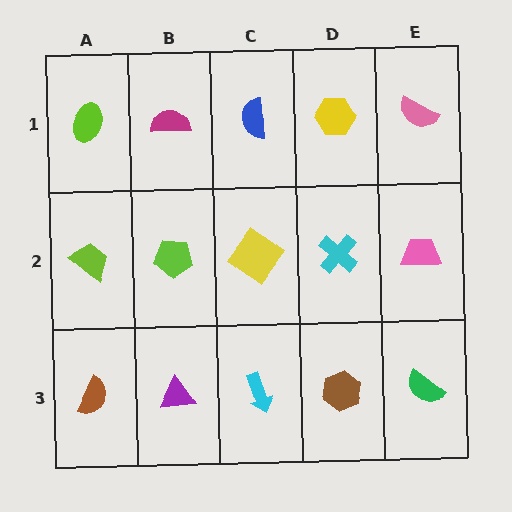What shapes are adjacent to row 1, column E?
A pink trapezoid (row 2, column E), a yellow hexagon (row 1, column D).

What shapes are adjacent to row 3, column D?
A cyan cross (row 2, column D), a cyan arrow (row 3, column C), a green semicircle (row 3, column E).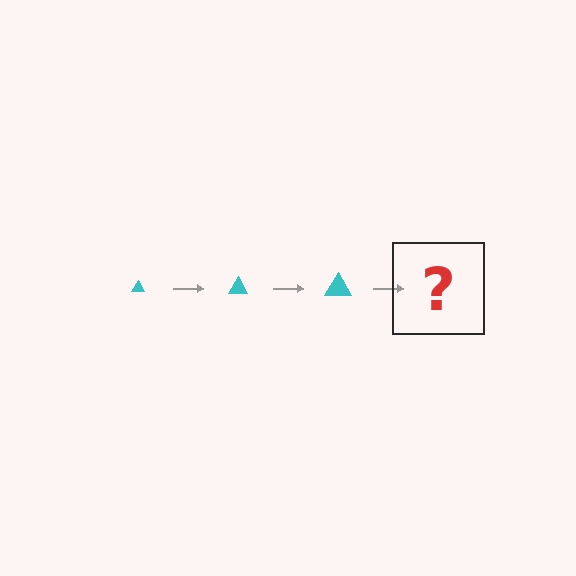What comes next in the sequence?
The next element should be a cyan triangle, larger than the previous one.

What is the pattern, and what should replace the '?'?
The pattern is that the triangle gets progressively larger each step. The '?' should be a cyan triangle, larger than the previous one.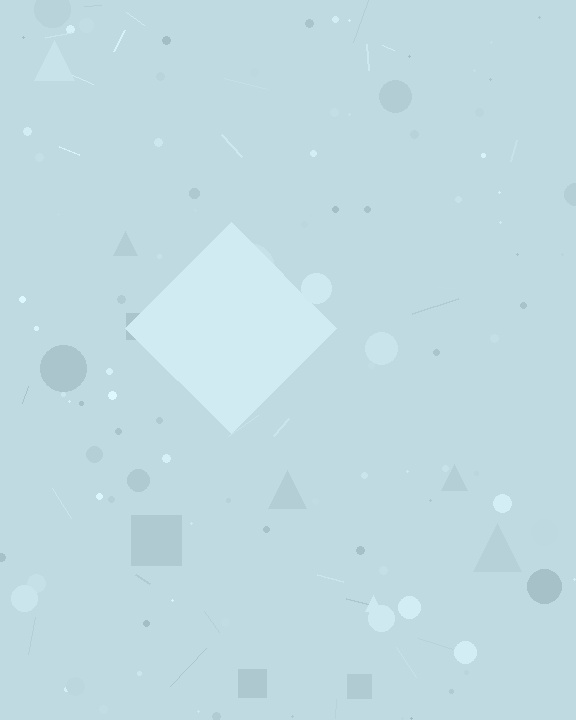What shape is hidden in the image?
A diamond is hidden in the image.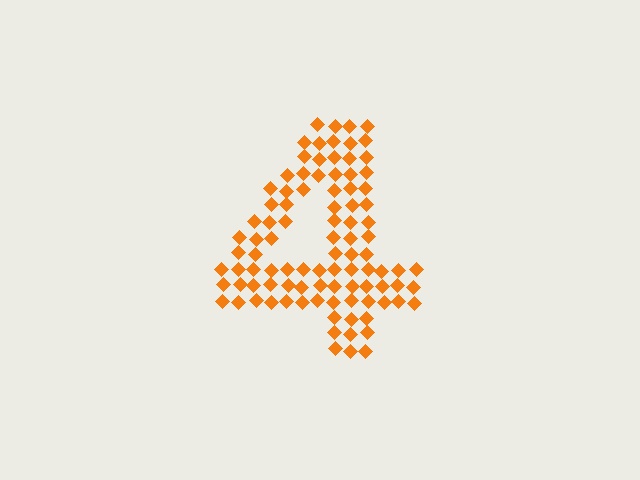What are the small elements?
The small elements are diamonds.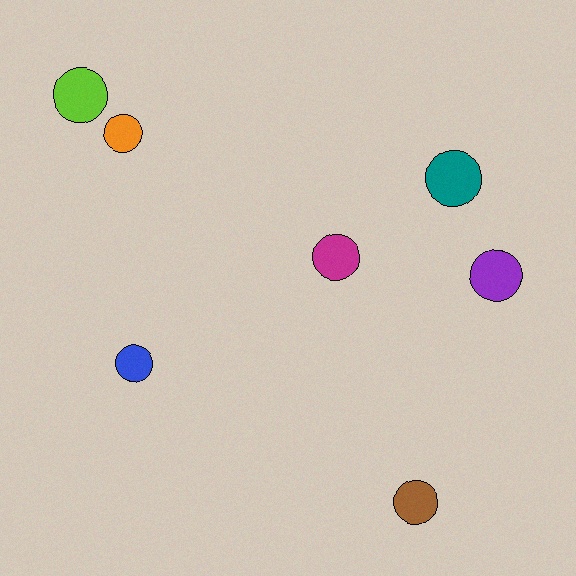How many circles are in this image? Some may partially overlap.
There are 7 circles.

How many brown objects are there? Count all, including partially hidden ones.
There is 1 brown object.